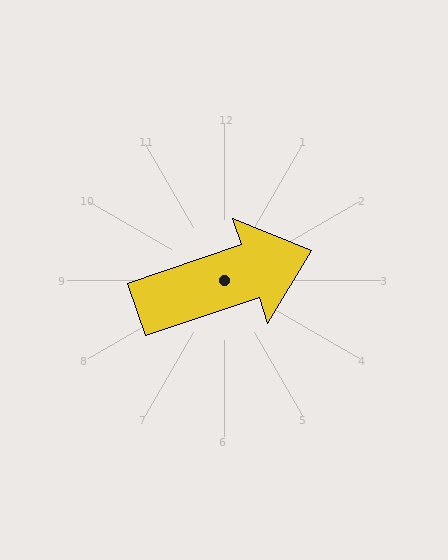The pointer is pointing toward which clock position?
Roughly 2 o'clock.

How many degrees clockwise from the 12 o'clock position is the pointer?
Approximately 71 degrees.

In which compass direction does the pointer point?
East.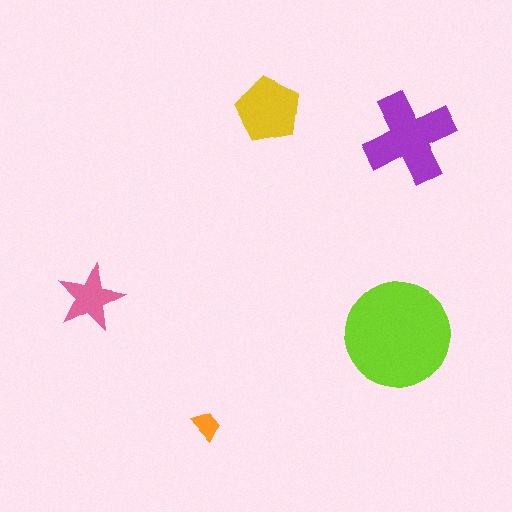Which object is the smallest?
The orange trapezoid.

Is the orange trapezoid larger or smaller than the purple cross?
Smaller.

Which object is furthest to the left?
The pink star is leftmost.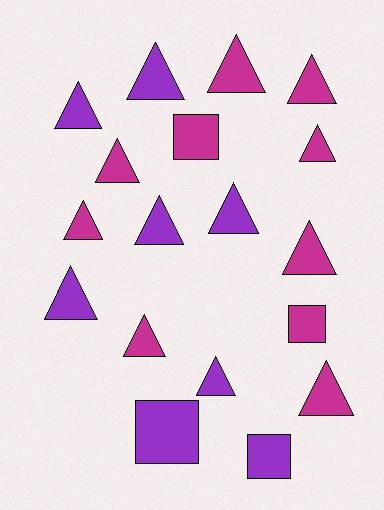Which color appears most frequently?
Magenta, with 10 objects.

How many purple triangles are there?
There are 6 purple triangles.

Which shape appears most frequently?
Triangle, with 14 objects.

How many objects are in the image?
There are 18 objects.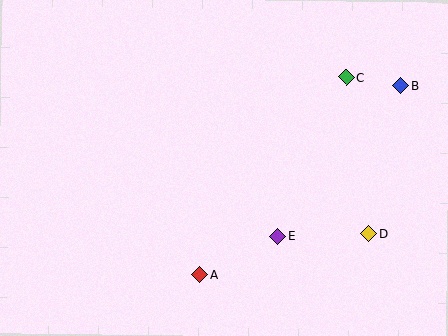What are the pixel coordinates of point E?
Point E is at (278, 236).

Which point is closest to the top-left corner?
Point A is closest to the top-left corner.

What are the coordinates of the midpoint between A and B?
The midpoint between A and B is at (300, 180).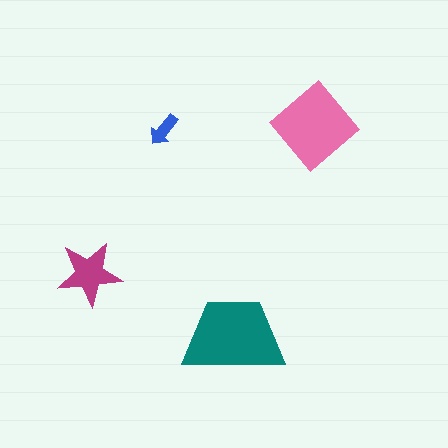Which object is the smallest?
The blue arrow.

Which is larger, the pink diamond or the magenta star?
The pink diamond.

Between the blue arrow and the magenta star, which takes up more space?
The magenta star.